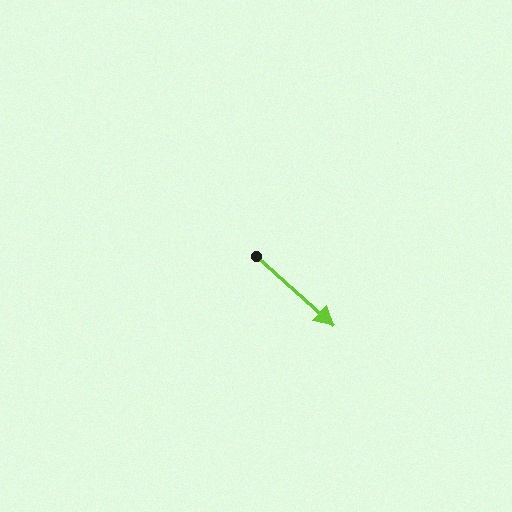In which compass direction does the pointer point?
Southeast.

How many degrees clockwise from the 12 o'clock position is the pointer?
Approximately 132 degrees.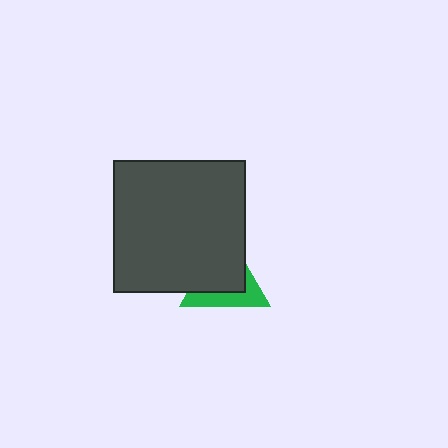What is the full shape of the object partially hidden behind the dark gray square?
The partially hidden object is a green triangle.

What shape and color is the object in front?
The object in front is a dark gray square.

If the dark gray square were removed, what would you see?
You would see the complete green triangle.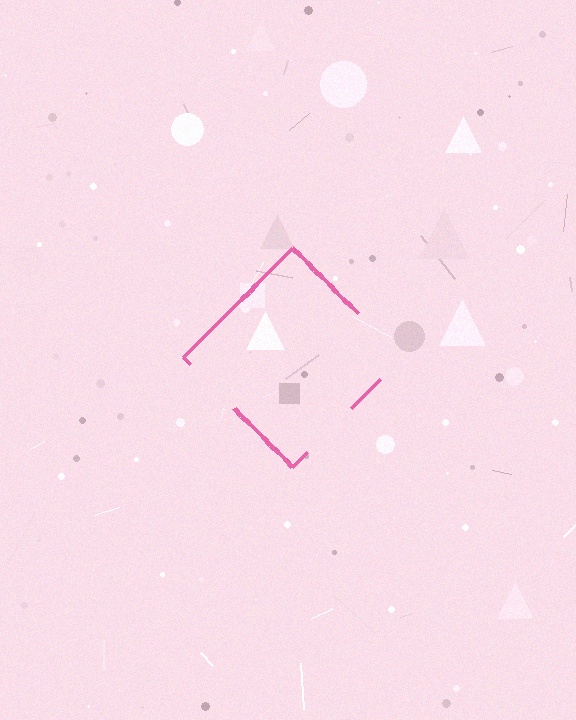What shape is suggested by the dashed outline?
The dashed outline suggests a diamond.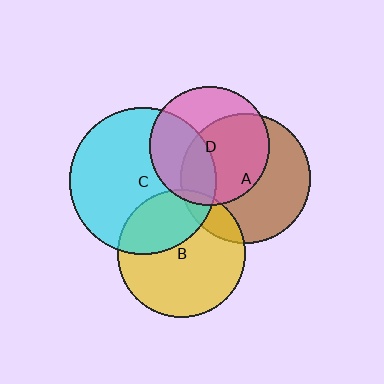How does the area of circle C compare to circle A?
Approximately 1.3 times.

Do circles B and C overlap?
Yes.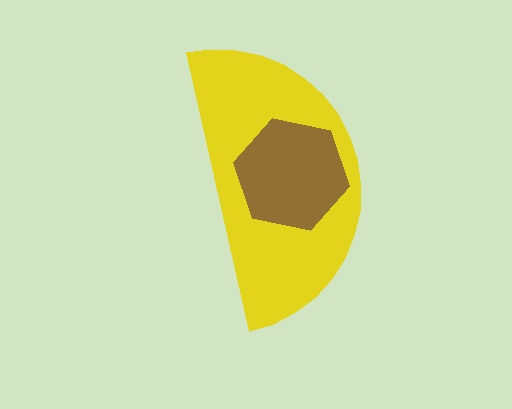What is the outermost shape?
The yellow semicircle.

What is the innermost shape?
The brown hexagon.